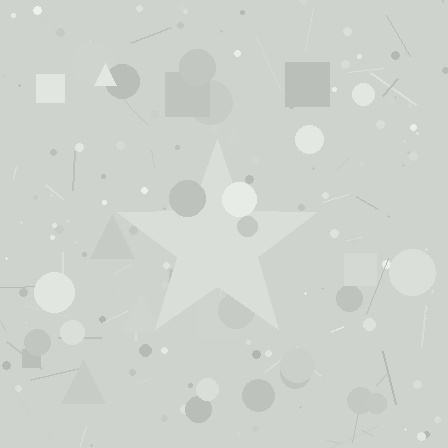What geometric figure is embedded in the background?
A star is embedded in the background.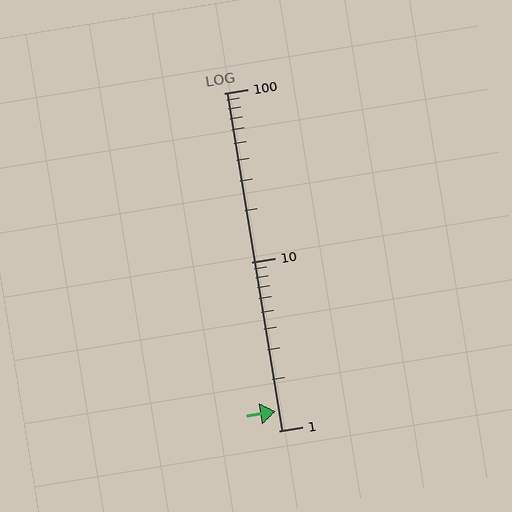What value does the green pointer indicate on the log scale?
The pointer indicates approximately 1.3.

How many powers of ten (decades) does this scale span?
The scale spans 2 decades, from 1 to 100.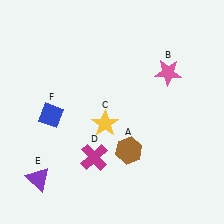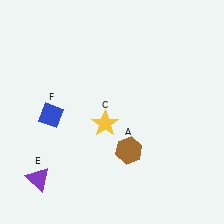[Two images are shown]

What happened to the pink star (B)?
The pink star (B) was removed in Image 2. It was in the top-right area of Image 1.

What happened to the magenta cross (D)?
The magenta cross (D) was removed in Image 2. It was in the bottom-left area of Image 1.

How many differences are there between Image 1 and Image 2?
There are 2 differences between the two images.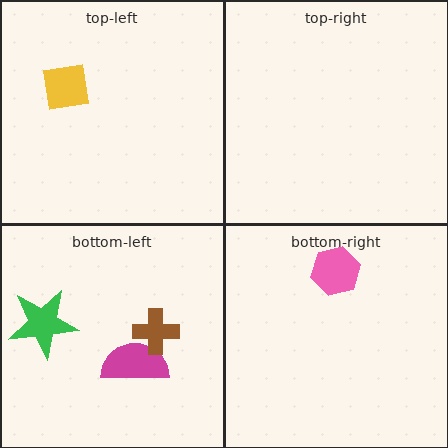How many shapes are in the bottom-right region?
1.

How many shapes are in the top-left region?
1.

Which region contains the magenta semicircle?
The bottom-left region.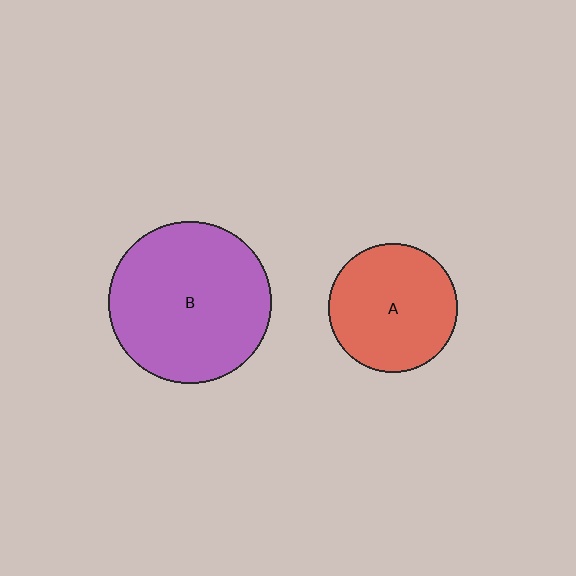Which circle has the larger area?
Circle B (purple).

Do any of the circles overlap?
No, none of the circles overlap.